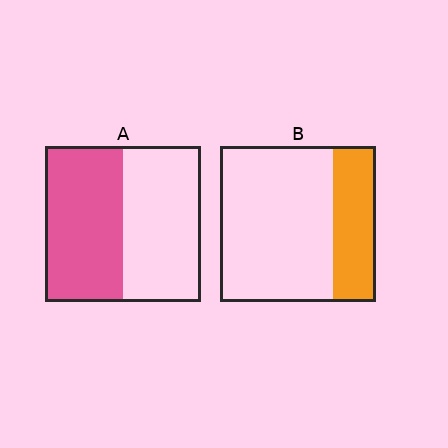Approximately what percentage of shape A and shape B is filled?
A is approximately 50% and B is approximately 30%.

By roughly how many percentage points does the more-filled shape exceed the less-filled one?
By roughly 20 percentage points (A over B).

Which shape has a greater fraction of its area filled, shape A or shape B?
Shape A.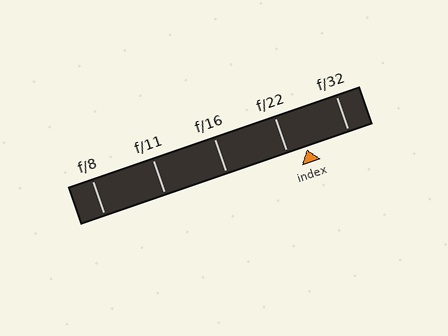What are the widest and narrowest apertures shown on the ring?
The widest aperture shown is f/8 and the narrowest is f/32.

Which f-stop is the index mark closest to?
The index mark is closest to f/22.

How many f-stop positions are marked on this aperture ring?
There are 5 f-stop positions marked.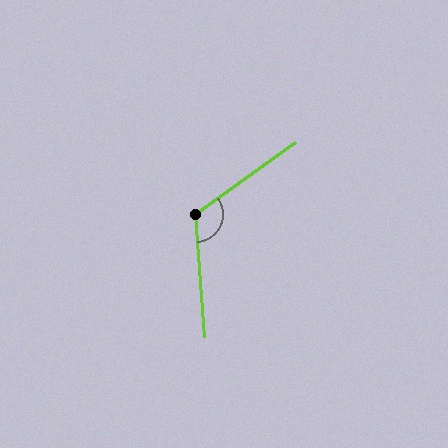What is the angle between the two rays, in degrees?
Approximately 122 degrees.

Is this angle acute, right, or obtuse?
It is obtuse.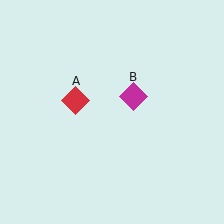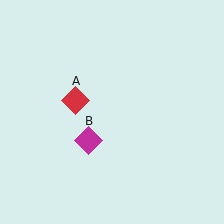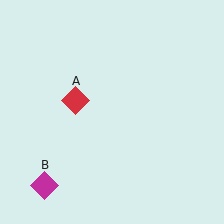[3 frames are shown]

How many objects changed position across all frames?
1 object changed position: magenta diamond (object B).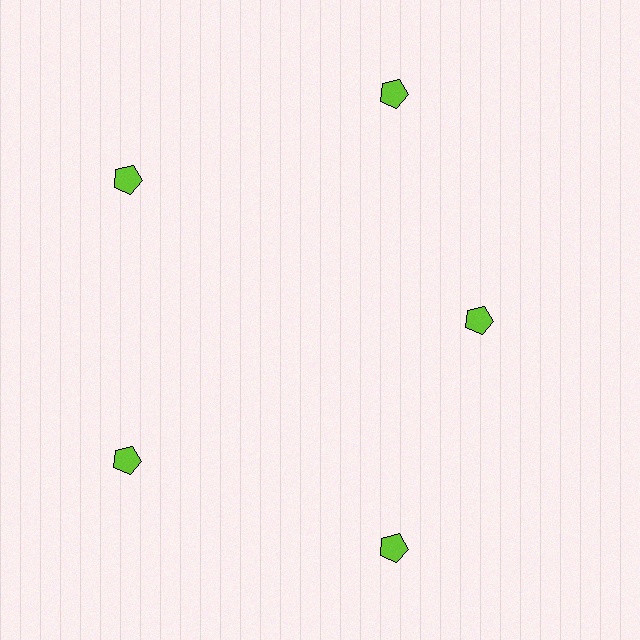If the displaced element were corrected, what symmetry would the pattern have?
It would have 5-fold rotational symmetry — the pattern would map onto itself every 72 degrees.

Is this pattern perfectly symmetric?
No. The 5 lime pentagons are arranged in a ring, but one element near the 3 o'clock position is pulled inward toward the center, breaking the 5-fold rotational symmetry.